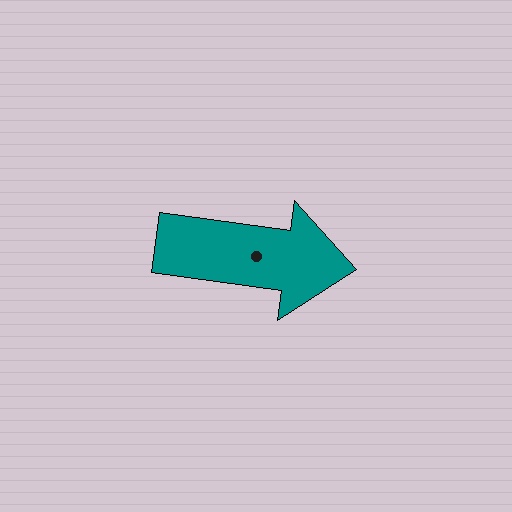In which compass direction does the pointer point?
East.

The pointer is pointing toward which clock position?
Roughly 3 o'clock.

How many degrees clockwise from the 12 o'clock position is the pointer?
Approximately 98 degrees.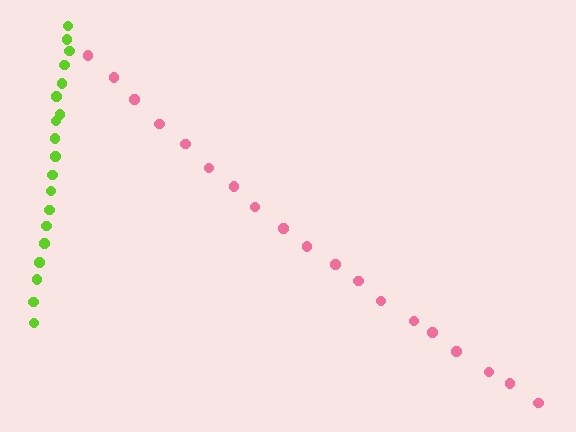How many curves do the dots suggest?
There are 2 distinct paths.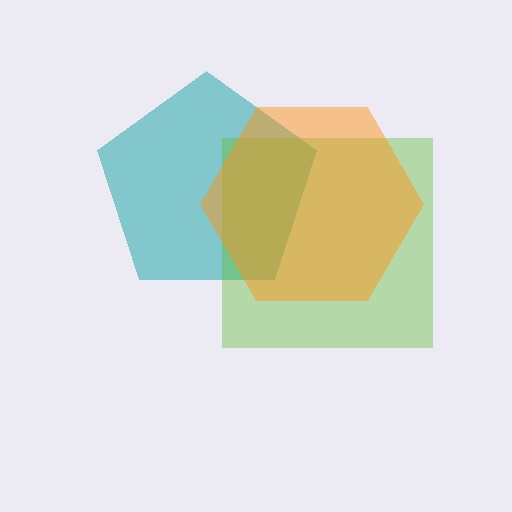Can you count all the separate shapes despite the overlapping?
Yes, there are 3 separate shapes.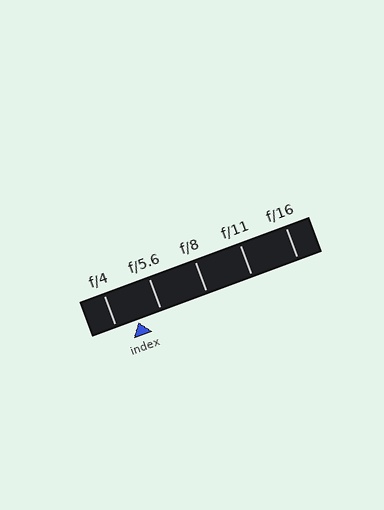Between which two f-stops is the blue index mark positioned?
The index mark is between f/4 and f/5.6.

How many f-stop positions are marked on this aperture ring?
There are 5 f-stop positions marked.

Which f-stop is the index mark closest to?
The index mark is closest to f/4.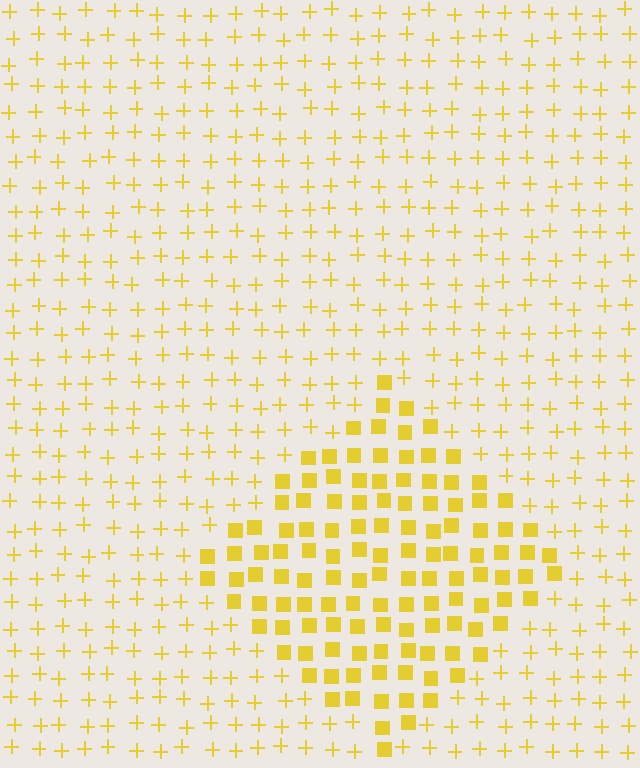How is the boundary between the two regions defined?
The boundary is defined by a change in element shape: squares inside vs. plus signs outside. All elements share the same color and spacing.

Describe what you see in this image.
The image is filled with small yellow elements arranged in a uniform grid. A diamond-shaped region contains squares, while the surrounding area contains plus signs. The boundary is defined purely by the change in element shape.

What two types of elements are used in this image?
The image uses squares inside the diamond region and plus signs outside it.